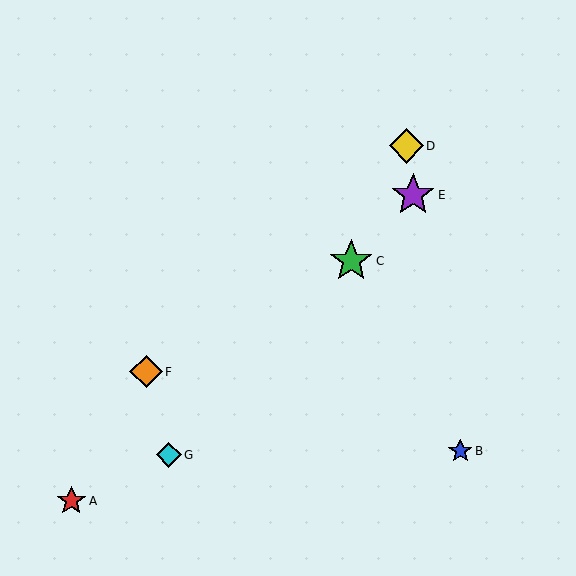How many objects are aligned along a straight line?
3 objects (C, E, G) are aligned along a straight line.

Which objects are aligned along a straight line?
Objects C, E, G are aligned along a straight line.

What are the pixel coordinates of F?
Object F is at (146, 372).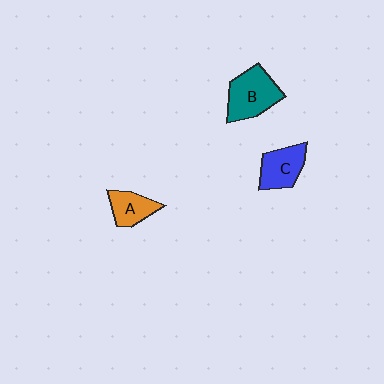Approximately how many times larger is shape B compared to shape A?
Approximately 1.6 times.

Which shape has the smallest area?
Shape A (orange).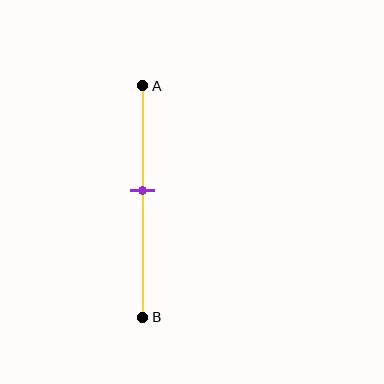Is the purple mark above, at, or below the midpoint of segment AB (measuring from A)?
The purple mark is above the midpoint of segment AB.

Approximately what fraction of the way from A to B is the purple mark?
The purple mark is approximately 45% of the way from A to B.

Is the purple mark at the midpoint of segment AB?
No, the mark is at about 45% from A, not at the 50% midpoint.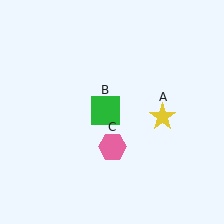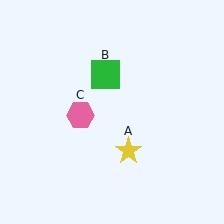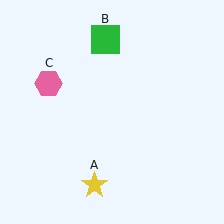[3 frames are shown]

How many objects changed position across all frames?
3 objects changed position: yellow star (object A), green square (object B), pink hexagon (object C).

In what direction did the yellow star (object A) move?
The yellow star (object A) moved down and to the left.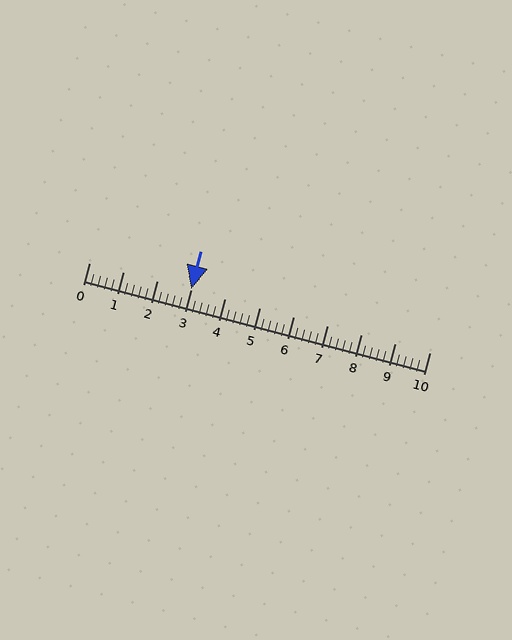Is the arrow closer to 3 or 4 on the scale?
The arrow is closer to 3.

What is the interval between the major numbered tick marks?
The major tick marks are spaced 1 units apart.